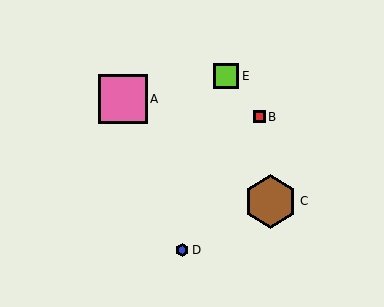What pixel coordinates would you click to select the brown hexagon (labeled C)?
Click at (271, 201) to select the brown hexagon C.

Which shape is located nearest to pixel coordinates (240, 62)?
The lime square (labeled E) at (226, 76) is nearest to that location.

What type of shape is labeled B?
Shape B is a red square.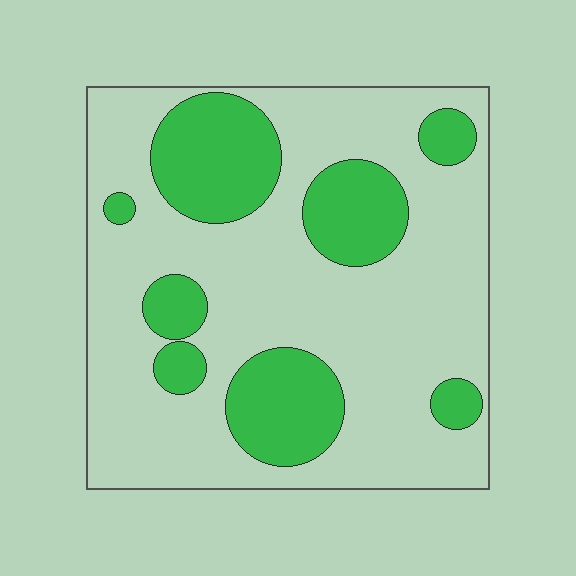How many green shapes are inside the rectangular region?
8.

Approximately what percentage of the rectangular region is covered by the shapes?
Approximately 30%.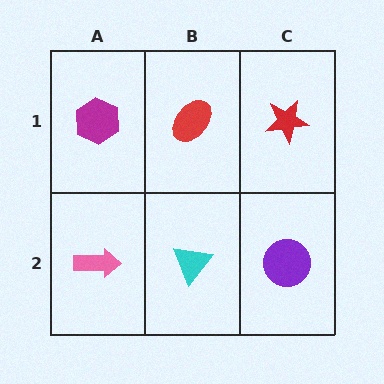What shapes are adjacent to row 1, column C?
A purple circle (row 2, column C), a red ellipse (row 1, column B).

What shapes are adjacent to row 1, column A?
A pink arrow (row 2, column A), a red ellipse (row 1, column B).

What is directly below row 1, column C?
A purple circle.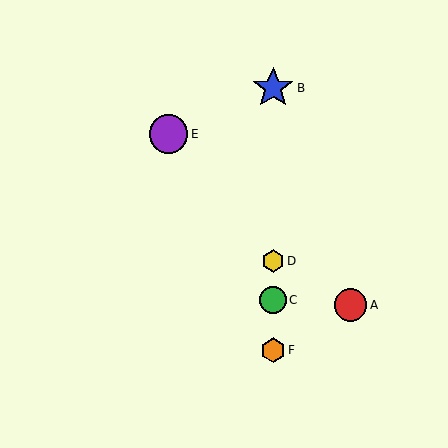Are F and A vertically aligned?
No, F is at x≈273 and A is at x≈351.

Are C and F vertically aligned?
Yes, both are at x≈273.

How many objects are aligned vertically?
4 objects (B, C, D, F) are aligned vertically.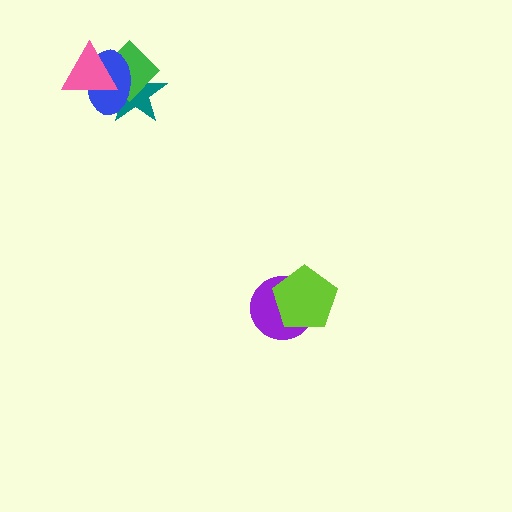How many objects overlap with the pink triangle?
3 objects overlap with the pink triangle.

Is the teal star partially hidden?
Yes, it is partially covered by another shape.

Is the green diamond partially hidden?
Yes, it is partially covered by another shape.